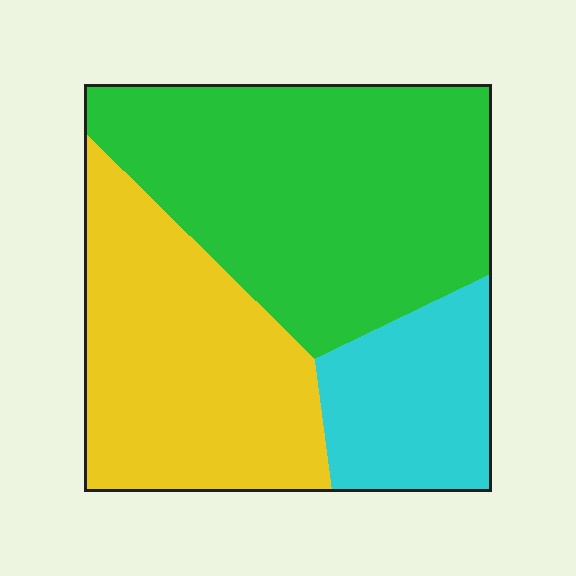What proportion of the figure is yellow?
Yellow covers 35% of the figure.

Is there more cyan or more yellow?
Yellow.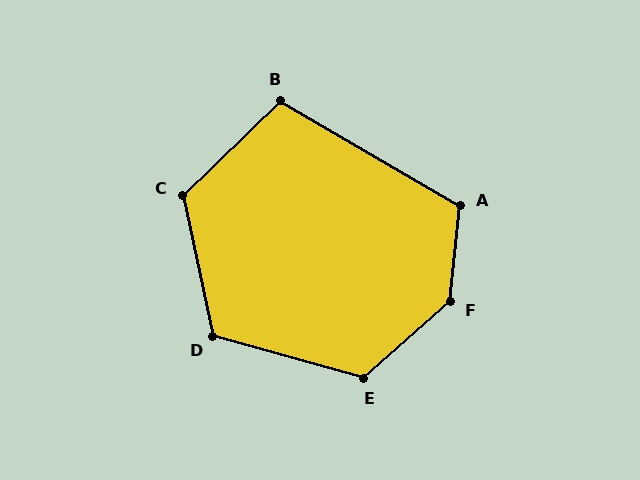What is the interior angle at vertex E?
Approximately 124 degrees (obtuse).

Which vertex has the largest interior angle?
F, at approximately 137 degrees.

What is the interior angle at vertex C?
Approximately 122 degrees (obtuse).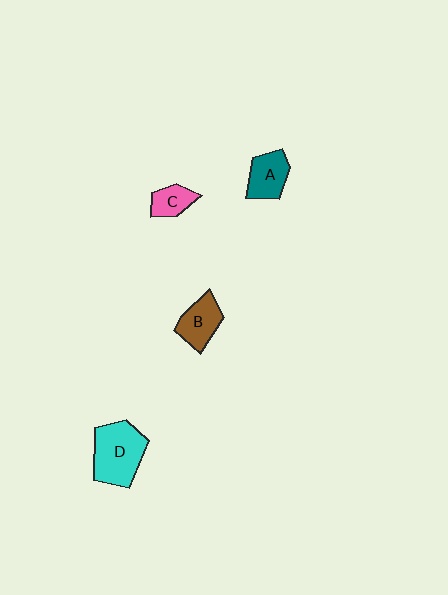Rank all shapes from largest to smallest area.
From largest to smallest: D (cyan), B (brown), A (teal), C (pink).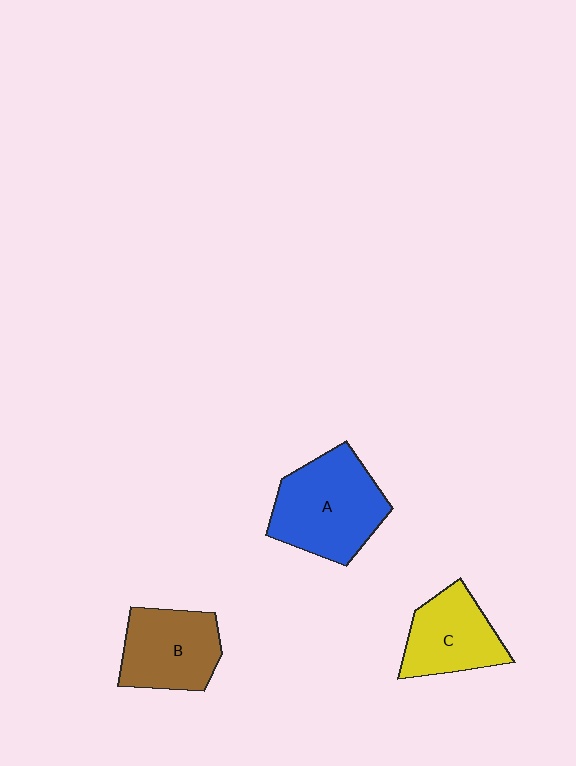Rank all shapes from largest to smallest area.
From largest to smallest: A (blue), B (brown), C (yellow).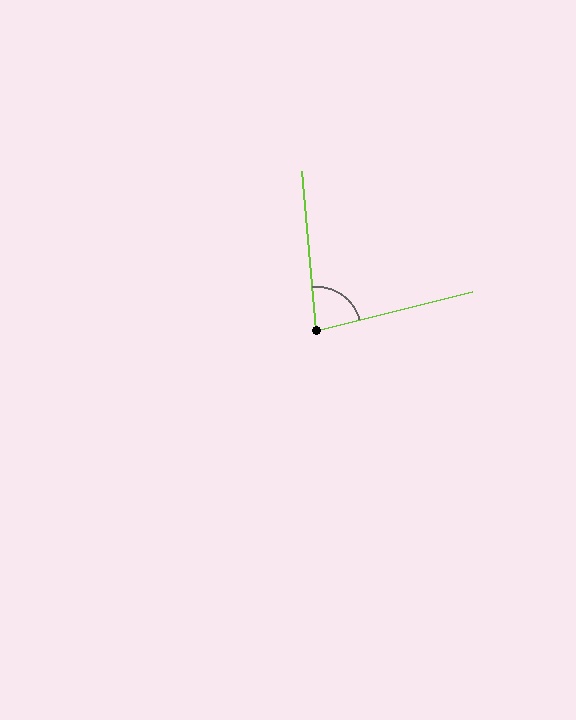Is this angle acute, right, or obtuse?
It is acute.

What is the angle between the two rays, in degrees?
Approximately 81 degrees.